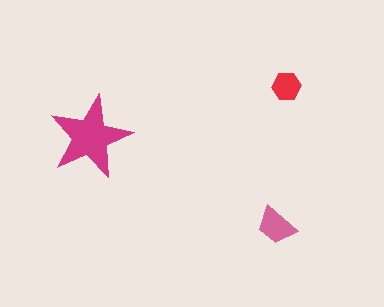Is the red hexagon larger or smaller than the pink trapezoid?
Smaller.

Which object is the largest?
The magenta star.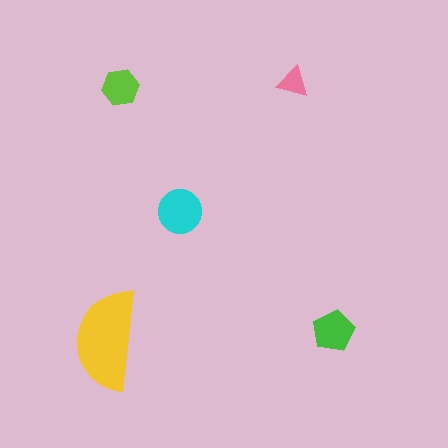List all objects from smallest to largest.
The pink triangle, the lime hexagon, the green pentagon, the cyan circle, the yellow semicircle.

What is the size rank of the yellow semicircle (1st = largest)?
1st.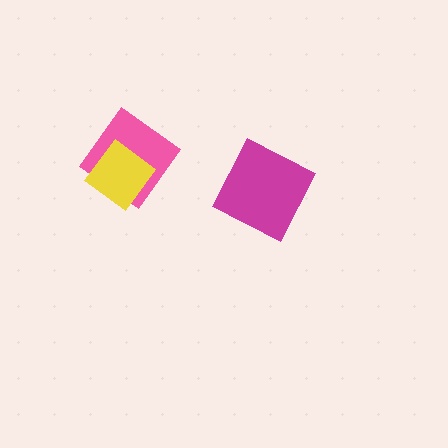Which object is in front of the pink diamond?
The yellow diamond is in front of the pink diamond.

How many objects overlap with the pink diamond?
1 object overlaps with the pink diamond.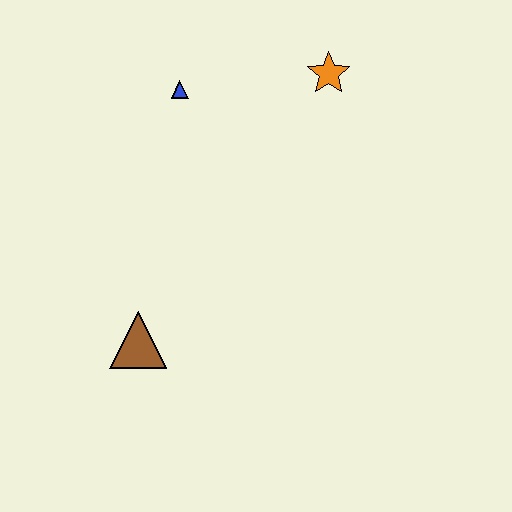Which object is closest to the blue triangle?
The orange star is closest to the blue triangle.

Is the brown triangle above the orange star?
No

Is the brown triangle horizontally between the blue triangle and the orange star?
No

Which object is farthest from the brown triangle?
The orange star is farthest from the brown triangle.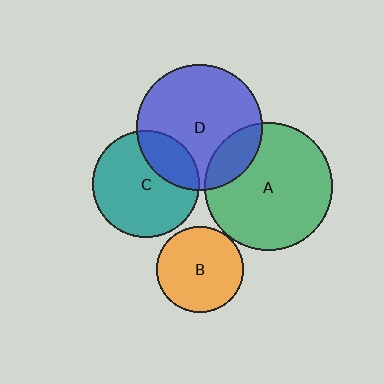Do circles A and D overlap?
Yes.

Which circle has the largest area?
Circle A (green).